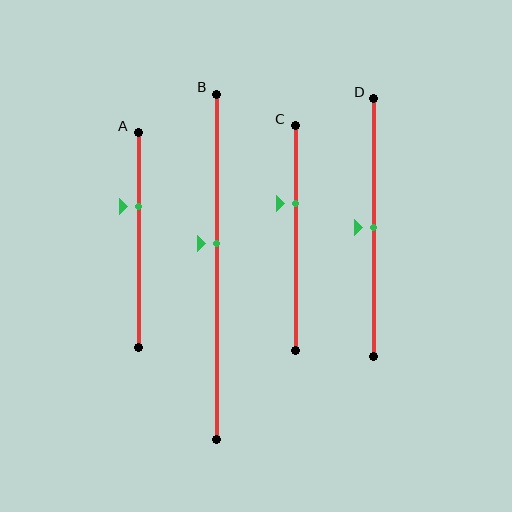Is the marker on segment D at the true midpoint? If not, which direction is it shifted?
Yes, the marker on segment D is at the true midpoint.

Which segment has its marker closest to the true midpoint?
Segment D has its marker closest to the true midpoint.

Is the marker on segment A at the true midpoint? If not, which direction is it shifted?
No, the marker on segment A is shifted upward by about 16% of the segment length.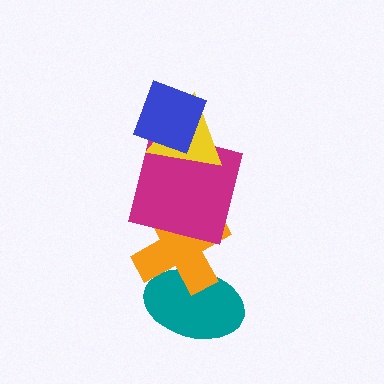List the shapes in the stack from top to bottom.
From top to bottom: the blue diamond, the yellow triangle, the magenta square, the orange cross, the teal ellipse.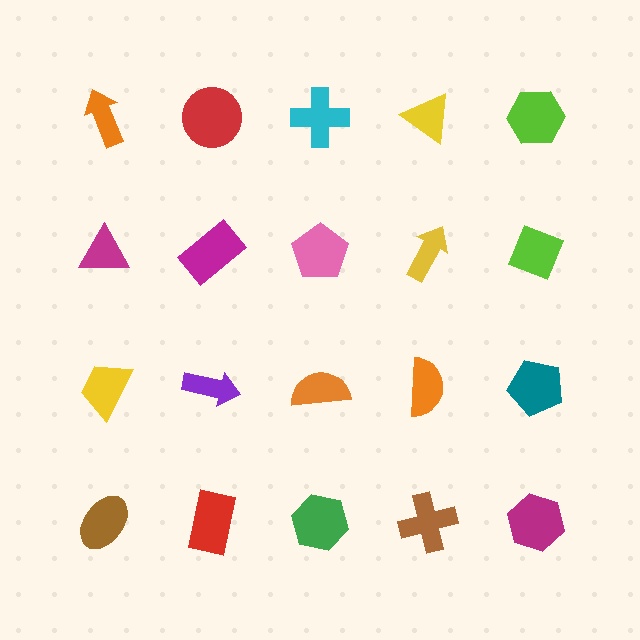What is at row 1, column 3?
A cyan cross.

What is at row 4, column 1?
A brown ellipse.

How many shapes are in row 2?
5 shapes.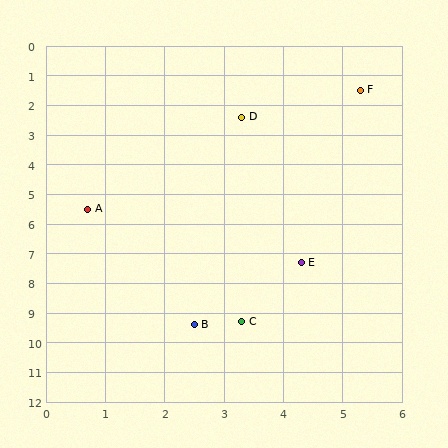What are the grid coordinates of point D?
Point D is at approximately (3.3, 2.4).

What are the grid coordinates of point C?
Point C is at approximately (3.3, 9.3).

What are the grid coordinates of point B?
Point B is at approximately (2.5, 9.4).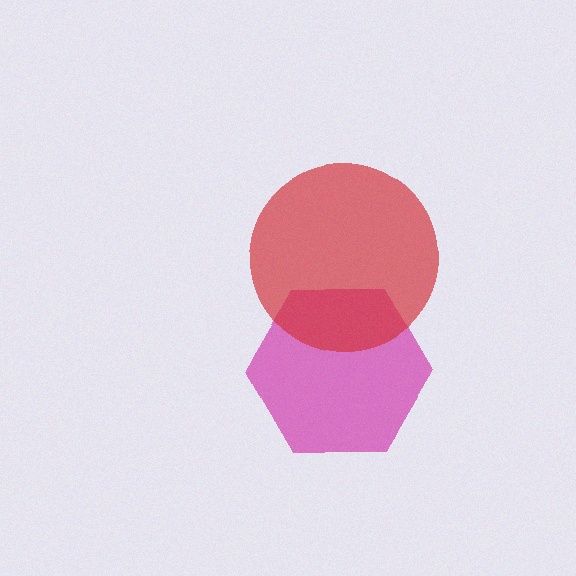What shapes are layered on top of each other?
The layered shapes are: a magenta hexagon, a red circle.